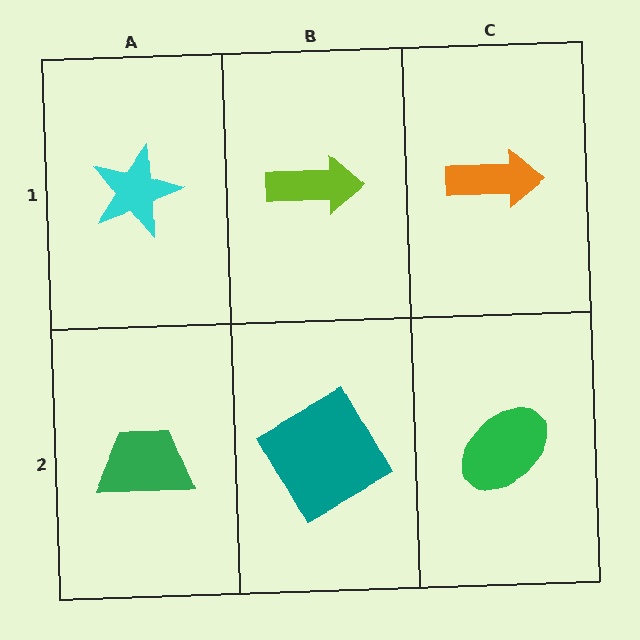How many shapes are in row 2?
3 shapes.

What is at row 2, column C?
A green ellipse.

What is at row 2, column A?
A green trapezoid.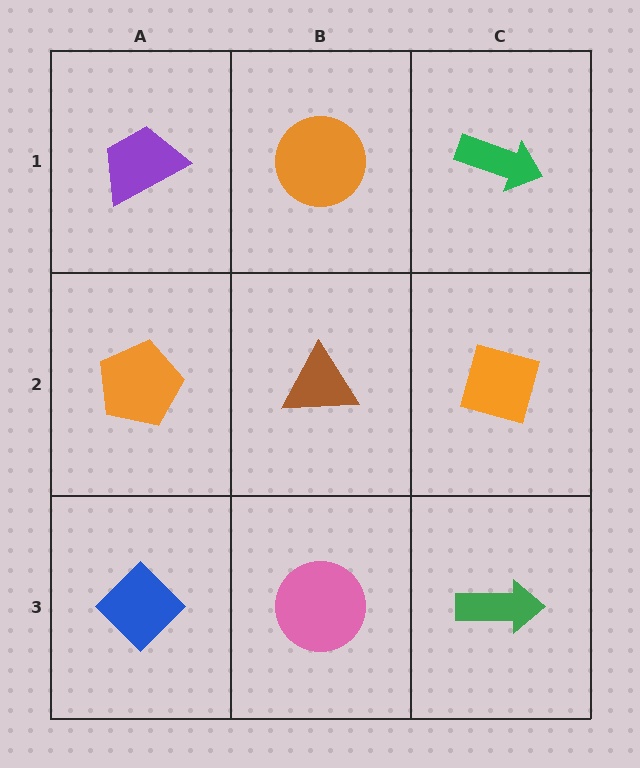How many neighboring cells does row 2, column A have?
3.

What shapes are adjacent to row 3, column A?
An orange pentagon (row 2, column A), a pink circle (row 3, column B).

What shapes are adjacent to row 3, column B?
A brown triangle (row 2, column B), a blue diamond (row 3, column A), a green arrow (row 3, column C).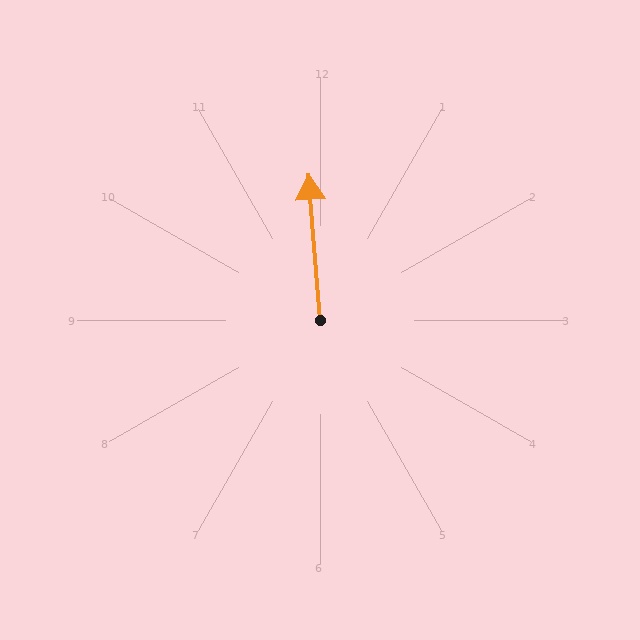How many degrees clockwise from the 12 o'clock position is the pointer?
Approximately 356 degrees.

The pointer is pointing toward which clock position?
Roughly 12 o'clock.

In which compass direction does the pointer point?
North.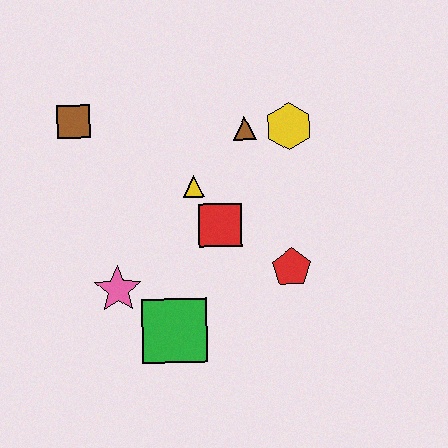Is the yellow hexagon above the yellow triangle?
Yes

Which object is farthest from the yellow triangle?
The green square is farthest from the yellow triangle.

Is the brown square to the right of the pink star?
No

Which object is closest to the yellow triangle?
The red square is closest to the yellow triangle.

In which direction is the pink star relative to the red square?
The pink star is to the left of the red square.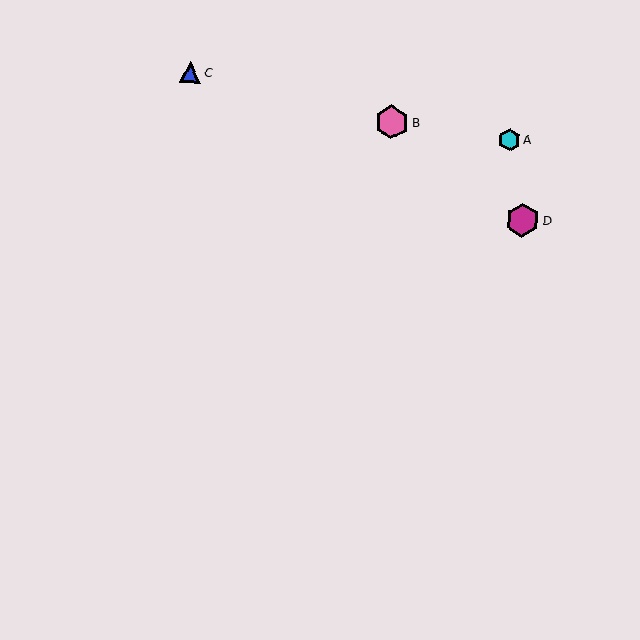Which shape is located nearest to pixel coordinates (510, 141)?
The cyan hexagon (labeled A) at (509, 140) is nearest to that location.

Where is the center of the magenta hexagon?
The center of the magenta hexagon is at (522, 220).